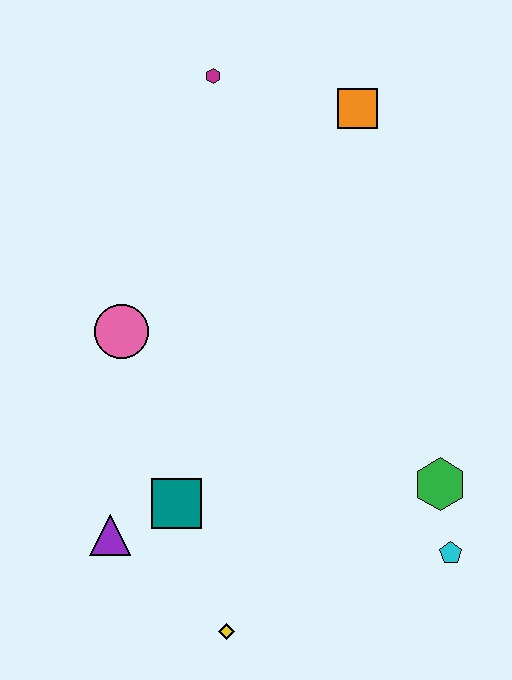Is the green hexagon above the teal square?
Yes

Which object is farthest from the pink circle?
The cyan pentagon is farthest from the pink circle.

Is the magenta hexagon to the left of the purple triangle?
No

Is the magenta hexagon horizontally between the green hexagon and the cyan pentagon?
No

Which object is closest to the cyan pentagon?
The green hexagon is closest to the cyan pentagon.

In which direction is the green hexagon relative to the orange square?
The green hexagon is below the orange square.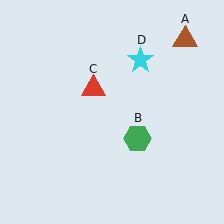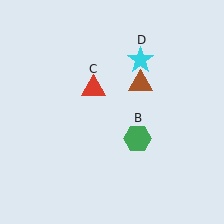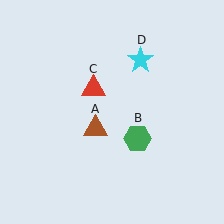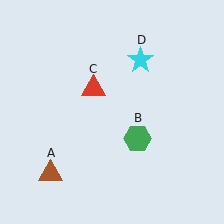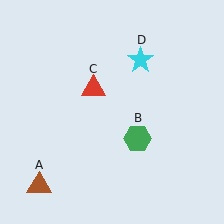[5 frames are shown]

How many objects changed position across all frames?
1 object changed position: brown triangle (object A).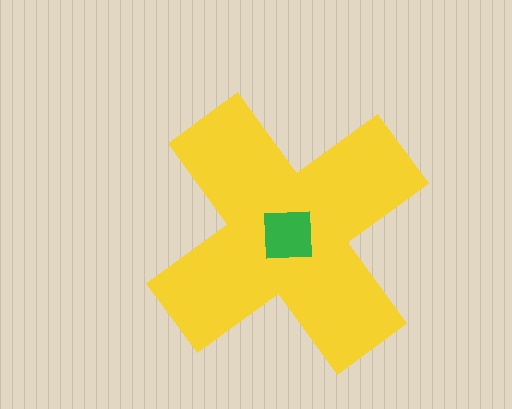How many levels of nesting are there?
2.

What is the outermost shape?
The yellow cross.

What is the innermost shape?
The green square.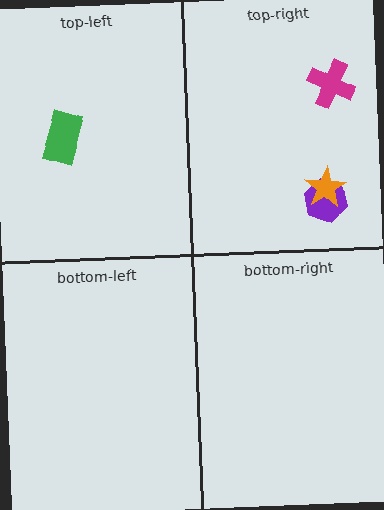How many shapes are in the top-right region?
3.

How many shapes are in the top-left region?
1.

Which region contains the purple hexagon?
The top-right region.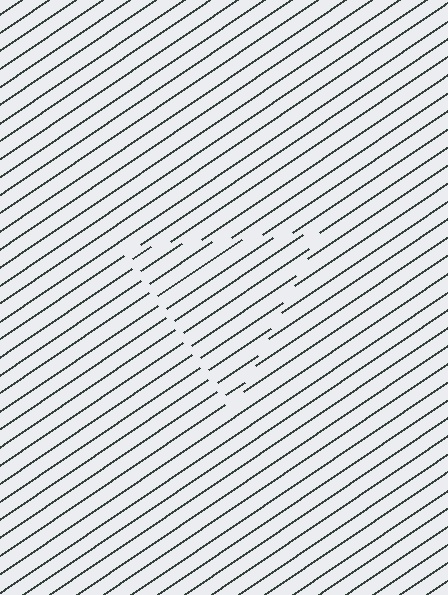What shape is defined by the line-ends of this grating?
An illusory triangle. The interior of the shape contains the same grating, shifted by half a period — the contour is defined by the phase discontinuity where line-ends from the inner and outer gratings abut.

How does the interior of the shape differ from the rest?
The interior of the shape contains the same grating, shifted by half a period — the contour is defined by the phase discontinuity where line-ends from the inner and outer gratings abut.